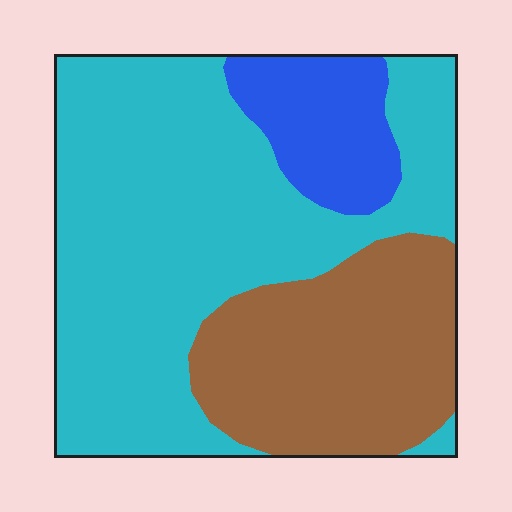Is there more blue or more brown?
Brown.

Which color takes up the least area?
Blue, at roughly 15%.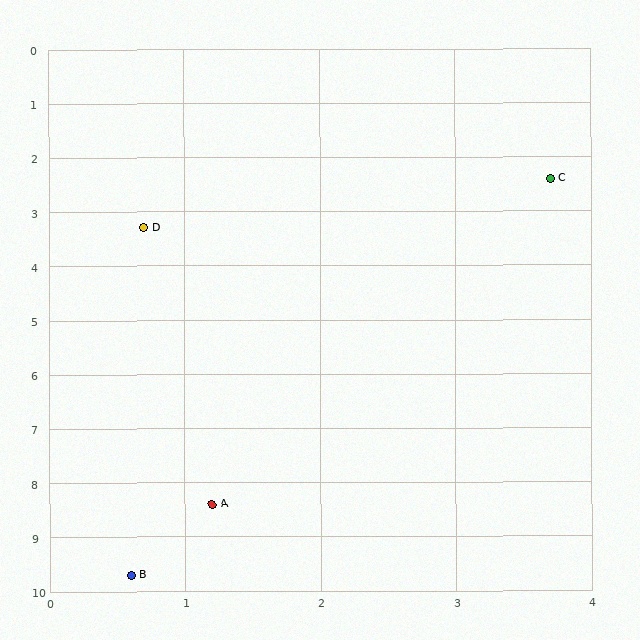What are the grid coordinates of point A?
Point A is at approximately (1.2, 8.4).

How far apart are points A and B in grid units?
Points A and B are about 1.4 grid units apart.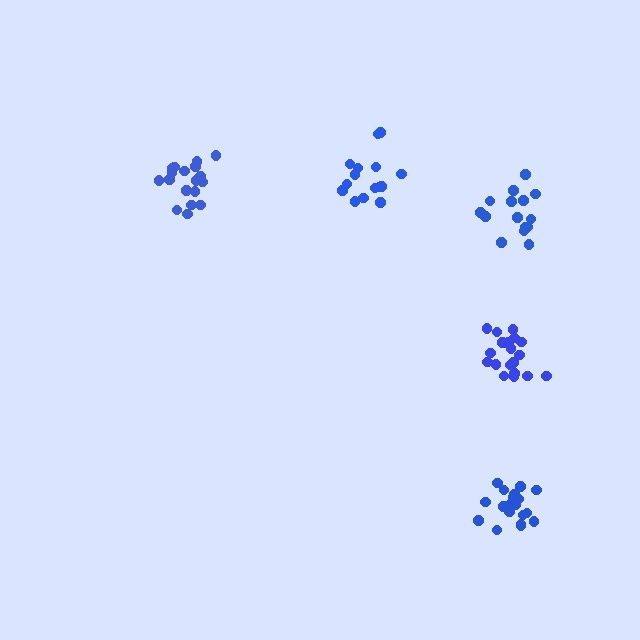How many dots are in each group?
Group 1: 15 dots, Group 2: 18 dots, Group 3: 20 dots, Group 4: 21 dots, Group 5: 15 dots (89 total).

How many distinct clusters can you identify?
There are 5 distinct clusters.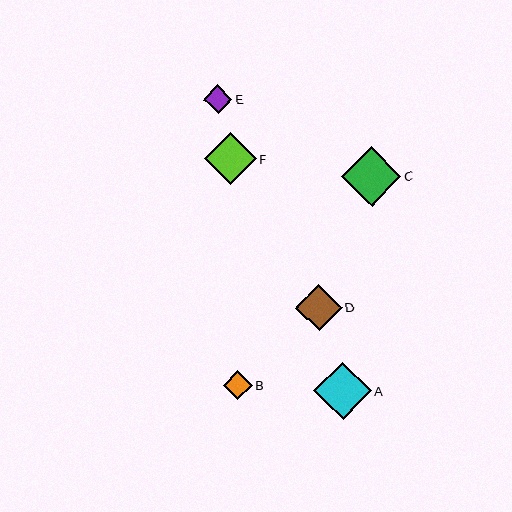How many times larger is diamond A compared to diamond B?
Diamond A is approximately 2.0 times the size of diamond B.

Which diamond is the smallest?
Diamond E is the smallest with a size of approximately 28 pixels.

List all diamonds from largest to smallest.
From largest to smallest: C, A, F, D, B, E.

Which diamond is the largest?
Diamond C is the largest with a size of approximately 59 pixels.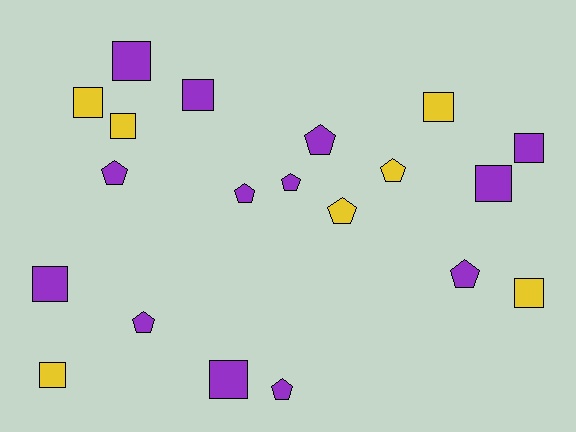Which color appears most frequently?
Purple, with 13 objects.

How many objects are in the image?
There are 20 objects.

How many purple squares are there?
There are 6 purple squares.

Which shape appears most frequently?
Square, with 11 objects.